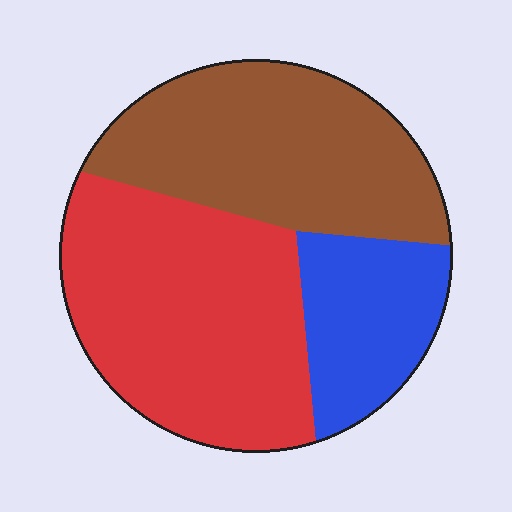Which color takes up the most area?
Red, at roughly 45%.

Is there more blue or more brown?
Brown.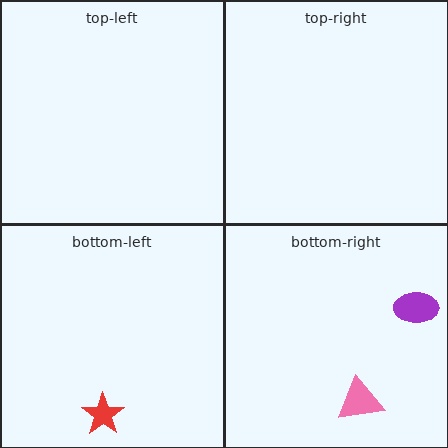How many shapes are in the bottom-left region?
1.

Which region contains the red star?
The bottom-left region.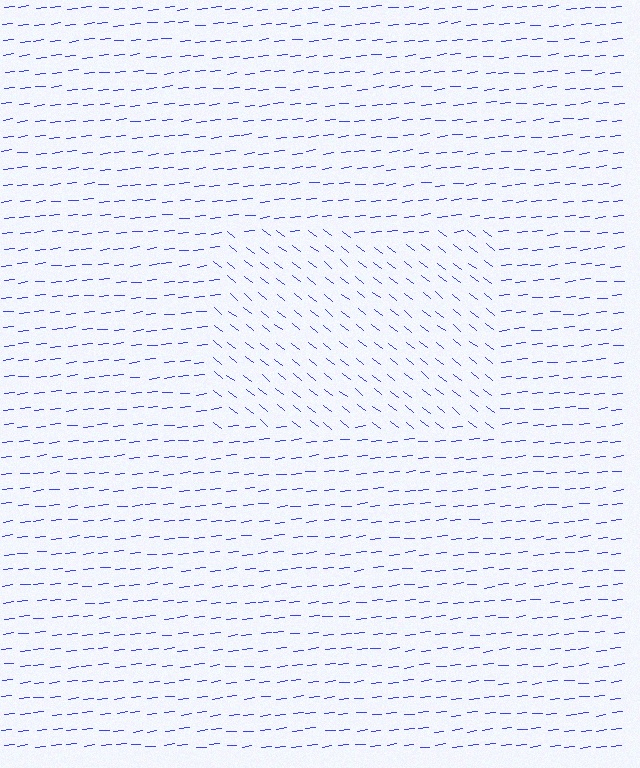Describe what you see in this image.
The image is filled with small blue line segments. A rectangle region in the image has lines oriented differently from the surrounding lines, creating a visible texture boundary.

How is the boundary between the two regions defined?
The boundary is defined purely by a change in line orientation (approximately 45 degrees difference). All lines are the same color and thickness.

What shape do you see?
I see a rectangle.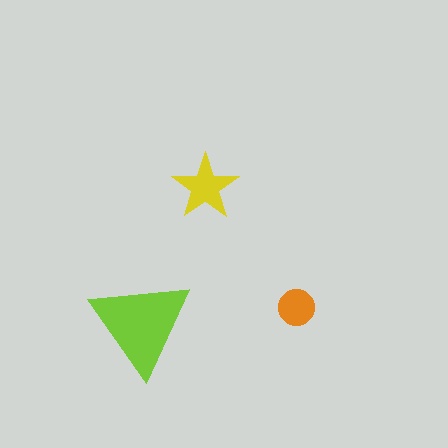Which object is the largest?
The lime triangle.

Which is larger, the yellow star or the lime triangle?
The lime triangle.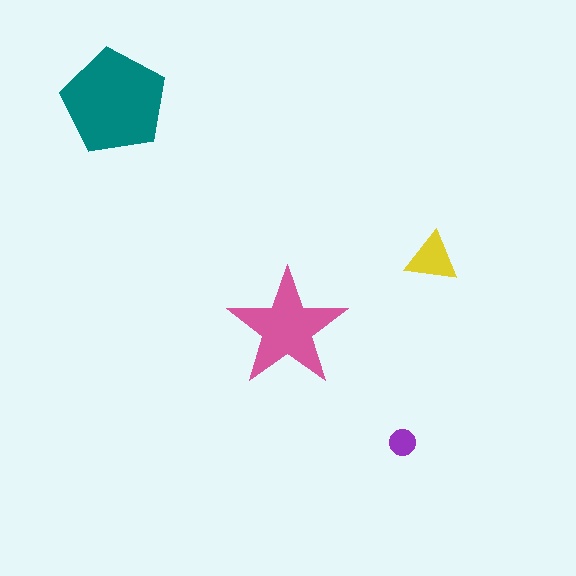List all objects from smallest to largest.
The purple circle, the yellow triangle, the pink star, the teal pentagon.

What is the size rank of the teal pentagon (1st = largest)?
1st.